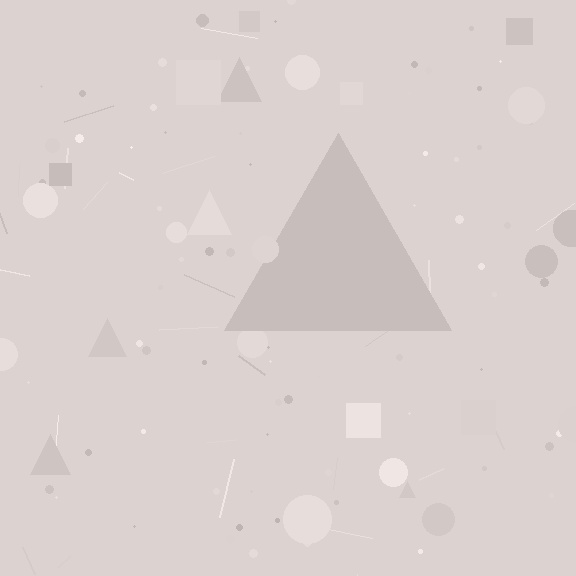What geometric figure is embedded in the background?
A triangle is embedded in the background.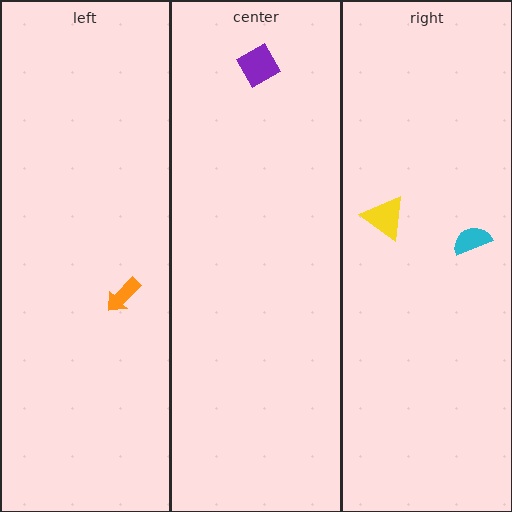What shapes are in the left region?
The orange arrow.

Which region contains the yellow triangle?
The right region.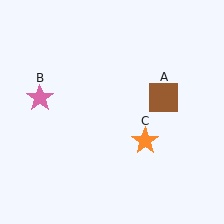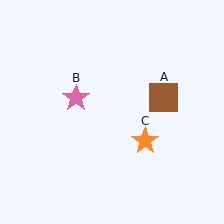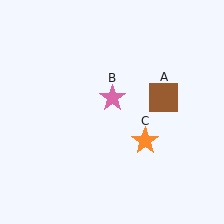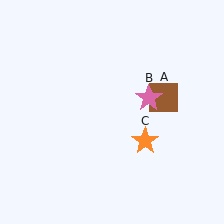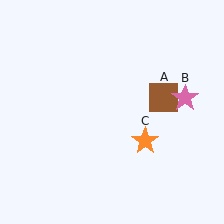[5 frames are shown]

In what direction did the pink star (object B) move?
The pink star (object B) moved right.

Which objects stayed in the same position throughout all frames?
Brown square (object A) and orange star (object C) remained stationary.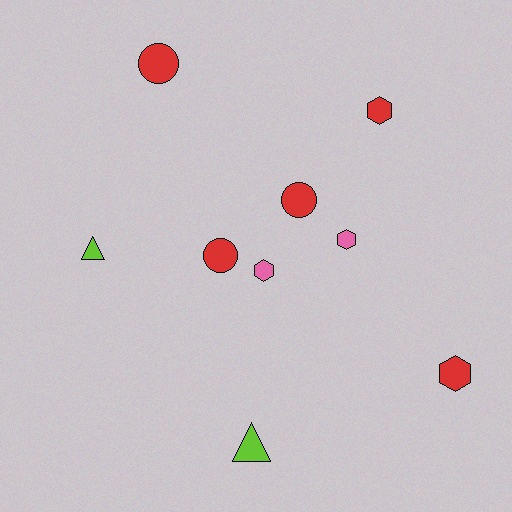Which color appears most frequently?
Red, with 5 objects.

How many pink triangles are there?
There are no pink triangles.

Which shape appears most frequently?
Hexagon, with 4 objects.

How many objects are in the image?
There are 9 objects.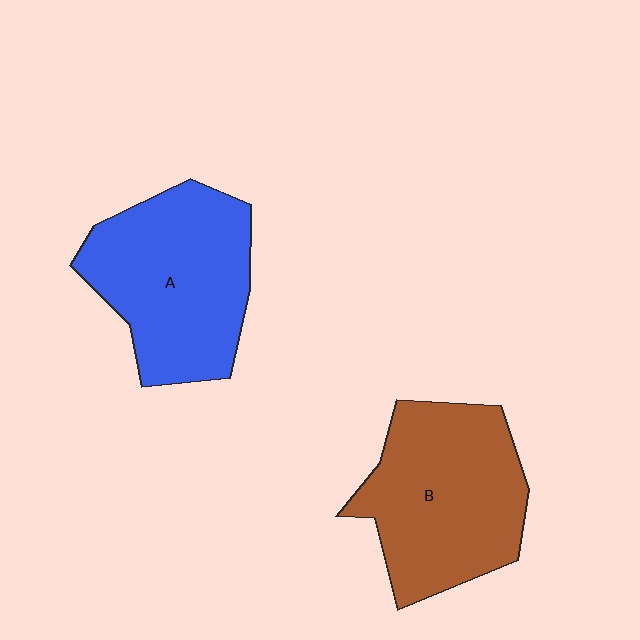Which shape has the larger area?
Shape B (brown).